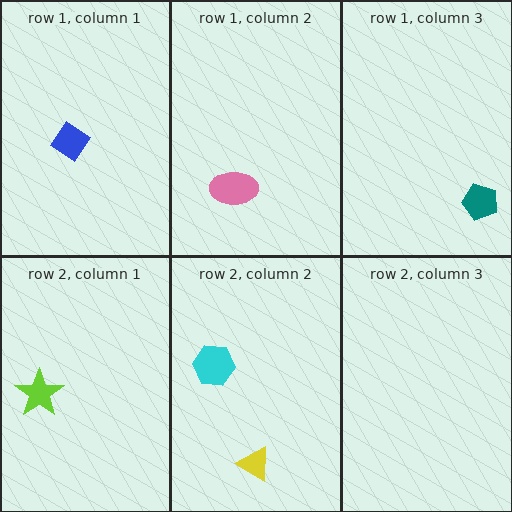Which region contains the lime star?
The row 2, column 1 region.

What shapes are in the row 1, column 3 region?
The teal pentagon.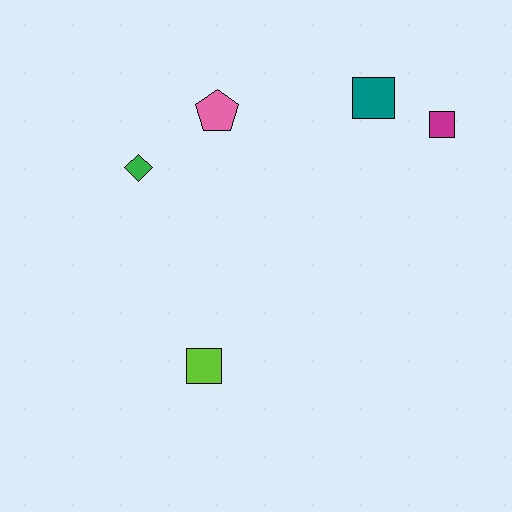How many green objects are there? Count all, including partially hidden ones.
There is 1 green object.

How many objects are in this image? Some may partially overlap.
There are 5 objects.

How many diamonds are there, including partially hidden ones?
There is 1 diamond.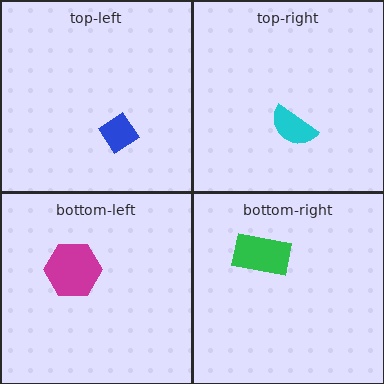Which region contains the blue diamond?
The top-left region.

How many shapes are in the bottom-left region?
1.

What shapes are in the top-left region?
The blue diamond.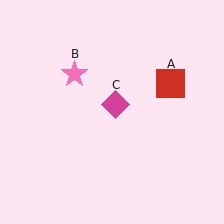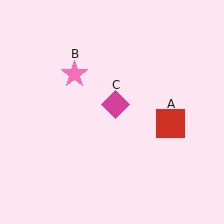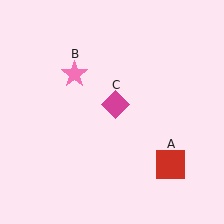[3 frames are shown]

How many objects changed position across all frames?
1 object changed position: red square (object A).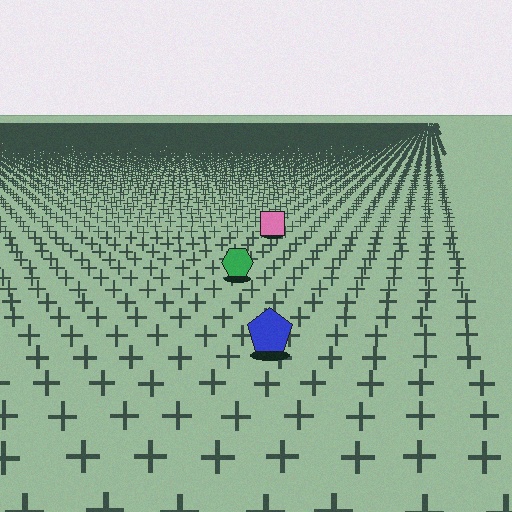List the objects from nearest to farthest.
From nearest to farthest: the blue pentagon, the green hexagon, the pink square.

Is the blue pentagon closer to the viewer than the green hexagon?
Yes. The blue pentagon is closer — you can tell from the texture gradient: the ground texture is coarser near it.